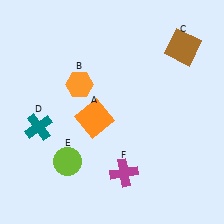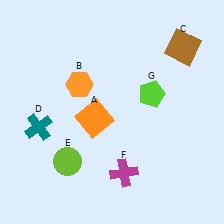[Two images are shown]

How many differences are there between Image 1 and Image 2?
There is 1 difference between the two images.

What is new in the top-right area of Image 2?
A lime pentagon (G) was added in the top-right area of Image 2.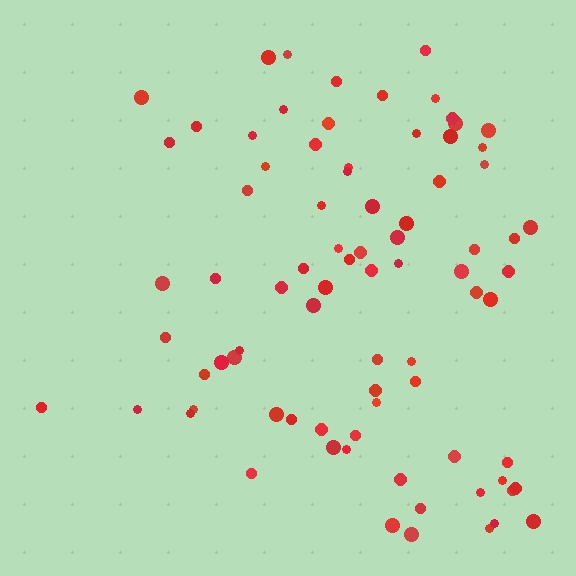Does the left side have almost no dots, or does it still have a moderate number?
Still a moderate number, just noticeably fewer than the right.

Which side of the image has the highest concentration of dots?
The right.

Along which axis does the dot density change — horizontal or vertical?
Horizontal.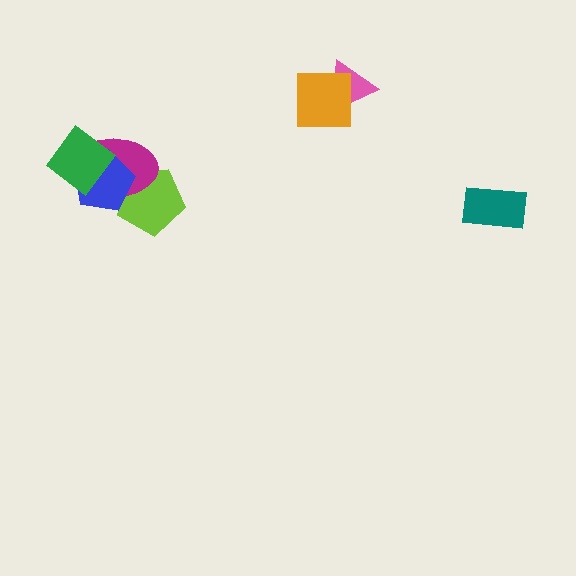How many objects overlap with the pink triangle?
1 object overlaps with the pink triangle.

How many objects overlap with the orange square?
1 object overlaps with the orange square.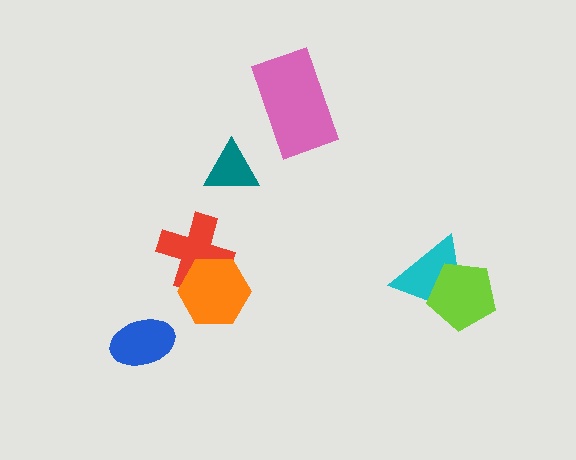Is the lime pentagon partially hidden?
No, no other shape covers it.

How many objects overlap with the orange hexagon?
1 object overlaps with the orange hexagon.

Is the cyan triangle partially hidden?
Yes, it is partially covered by another shape.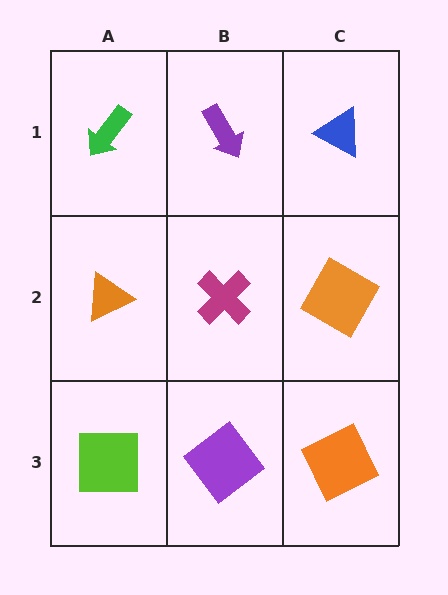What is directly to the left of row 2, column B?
An orange triangle.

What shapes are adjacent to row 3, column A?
An orange triangle (row 2, column A), a purple diamond (row 3, column B).